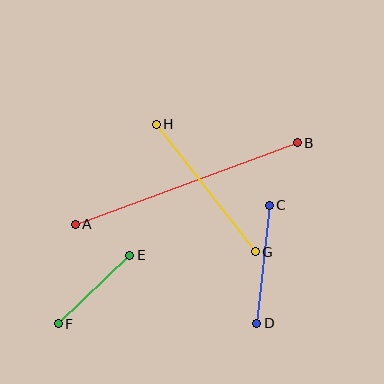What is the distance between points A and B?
The distance is approximately 237 pixels.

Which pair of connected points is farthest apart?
Points A and B are farthest apart.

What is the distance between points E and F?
The distance is approximately 99 pixels.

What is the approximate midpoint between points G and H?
The midpoint is at approximately (206, 188) pixels.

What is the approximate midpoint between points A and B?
The midpoint is at approximately (186, 184) pixels.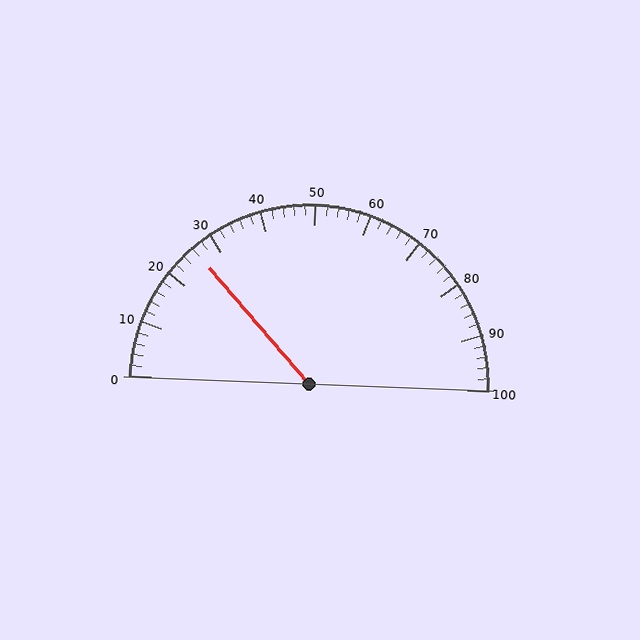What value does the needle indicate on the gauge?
The needle indicates approximately 26.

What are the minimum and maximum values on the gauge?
The gauge ranges from 0 to 100.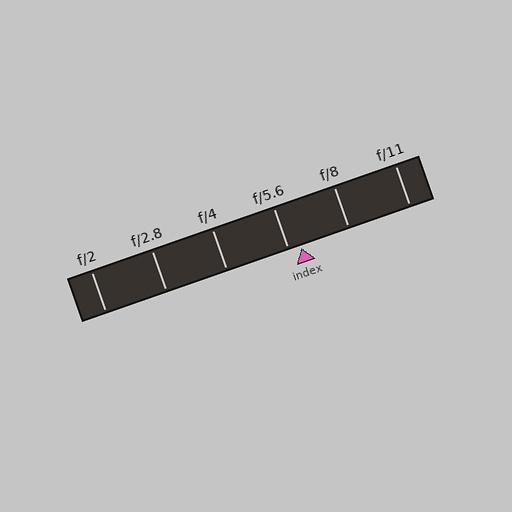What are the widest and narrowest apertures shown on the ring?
The widest aperture shown is f/2 and the narrowest is f/11.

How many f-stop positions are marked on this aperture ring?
There are 6 f-stop positions marked.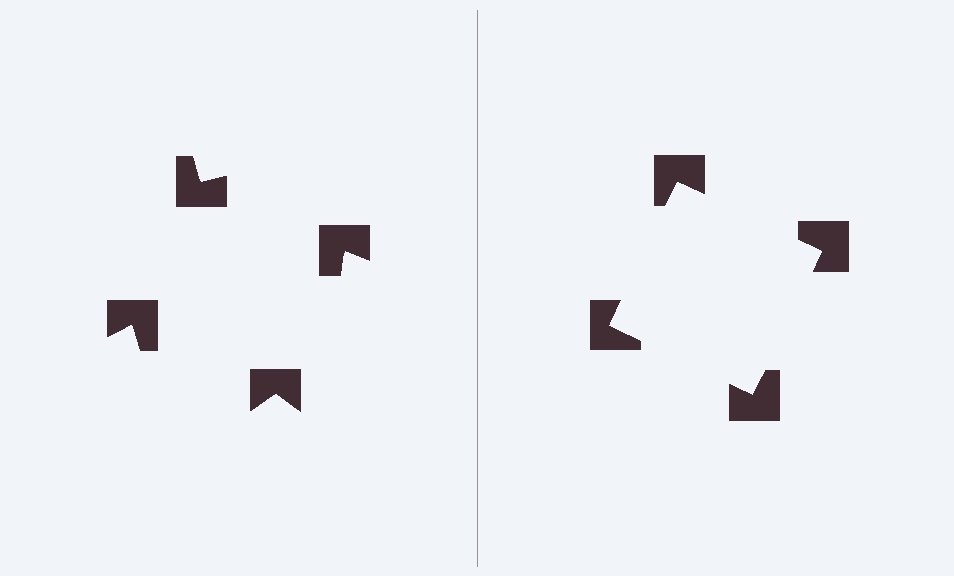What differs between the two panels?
The notched squares are positioned identically on both sides; only the wedge orientations differ. On the right they align to a square; on the left they are misaligned.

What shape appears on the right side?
An illusory square.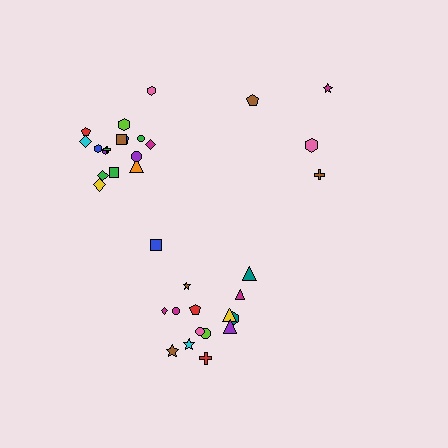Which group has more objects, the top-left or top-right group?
The top-left group.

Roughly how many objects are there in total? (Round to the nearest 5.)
Roughly 35 objects in total.